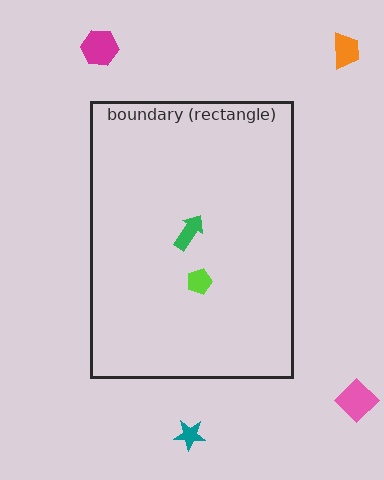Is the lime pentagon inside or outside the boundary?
Inside.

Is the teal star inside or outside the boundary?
Outside.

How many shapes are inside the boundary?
2 inside, 4 outside.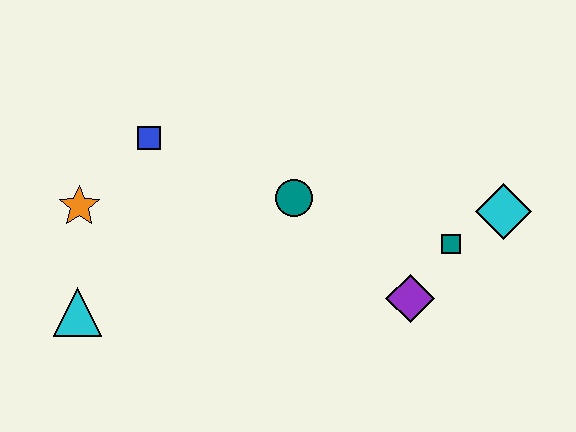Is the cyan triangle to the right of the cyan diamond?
No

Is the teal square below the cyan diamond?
Yes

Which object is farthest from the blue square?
The cyan diamond is farthest from the blue square.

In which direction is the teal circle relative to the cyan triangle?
The teal circle is to the right of the cyan triangle.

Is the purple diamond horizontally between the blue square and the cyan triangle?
No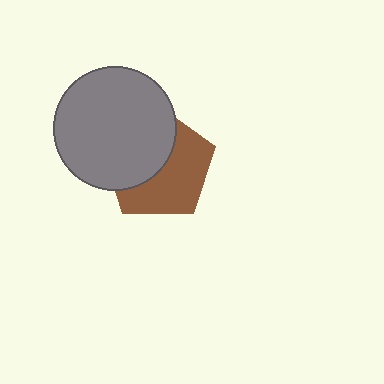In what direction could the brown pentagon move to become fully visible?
The brown pentagon could move toward the lower-right. That would shift it out from behind the gray circle entirely.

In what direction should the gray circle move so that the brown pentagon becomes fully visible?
The gray circle should move toward the upper-left. That is the shortest direction to clear the overlap and leave the brown pentagon fully visible.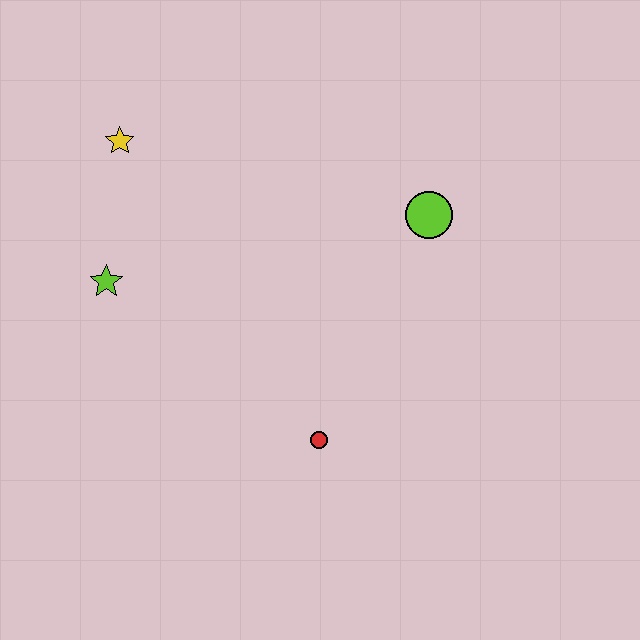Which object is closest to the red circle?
The lime circle is closest to the red circle.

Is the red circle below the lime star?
Yes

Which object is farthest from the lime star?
The lime circle is farthest from the lime star.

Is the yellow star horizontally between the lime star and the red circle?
Yes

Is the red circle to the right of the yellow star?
Yes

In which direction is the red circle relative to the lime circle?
The red circle is below the lime circle.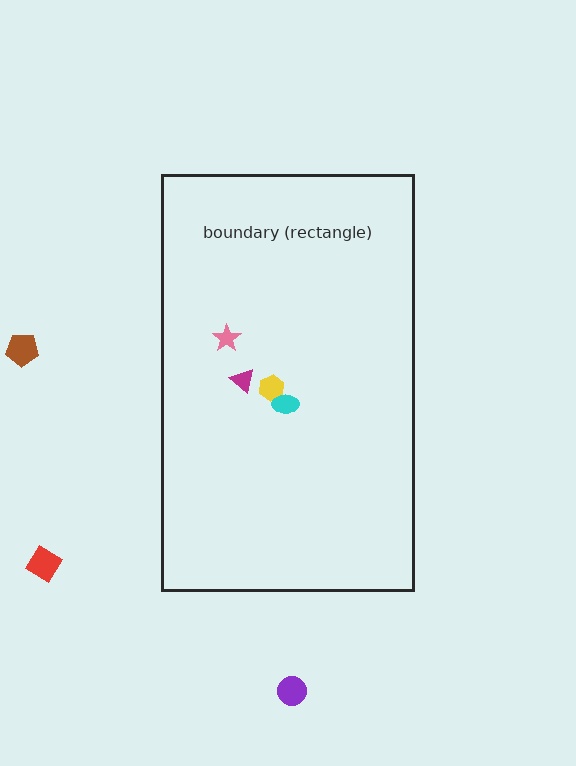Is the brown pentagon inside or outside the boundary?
Outside.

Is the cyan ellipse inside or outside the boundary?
Inside.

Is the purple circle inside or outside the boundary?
Outside.